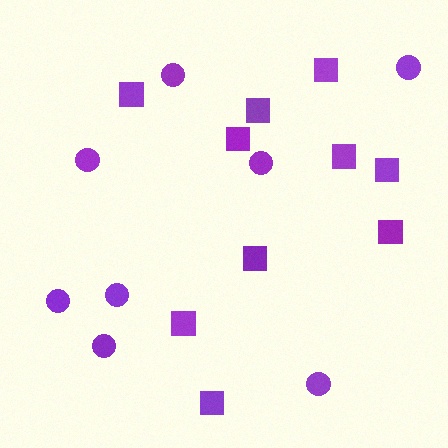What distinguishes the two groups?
There are 2 groups: one group of circles (8) and one group of squares (10).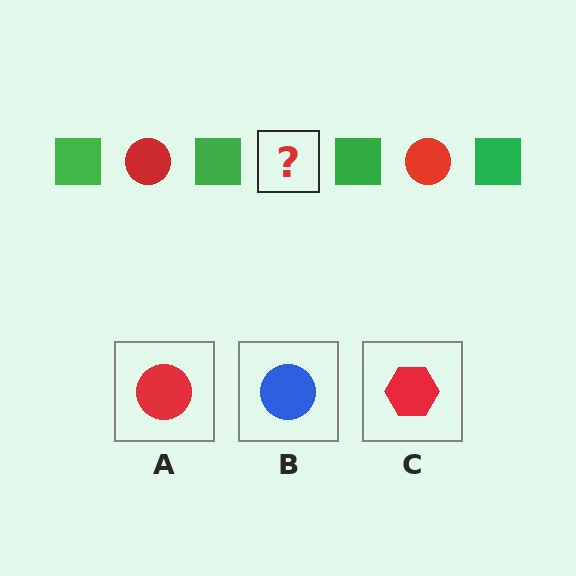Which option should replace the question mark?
Option A.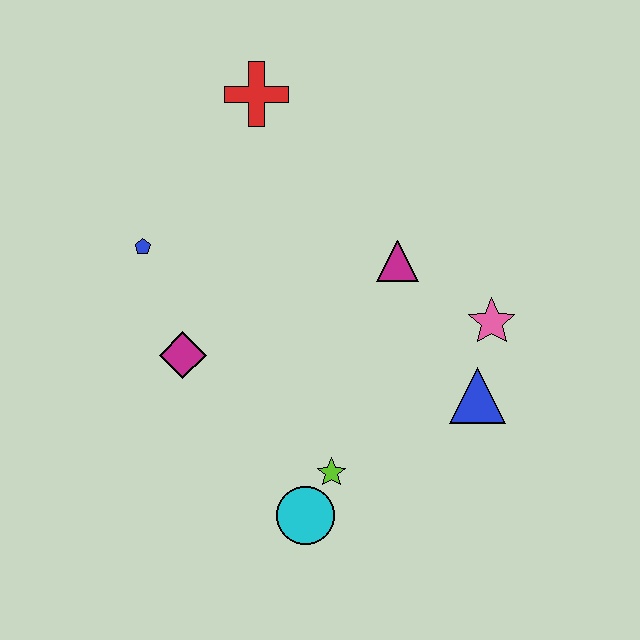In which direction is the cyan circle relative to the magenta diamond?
The cyan circle is below the magenta diamond.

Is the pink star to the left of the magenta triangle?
No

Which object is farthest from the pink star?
The blue pentagon is farthest from the pink star.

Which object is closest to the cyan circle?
The lime star is closest to the cyan circle.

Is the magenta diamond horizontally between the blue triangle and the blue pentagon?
Yes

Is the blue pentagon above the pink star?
Yes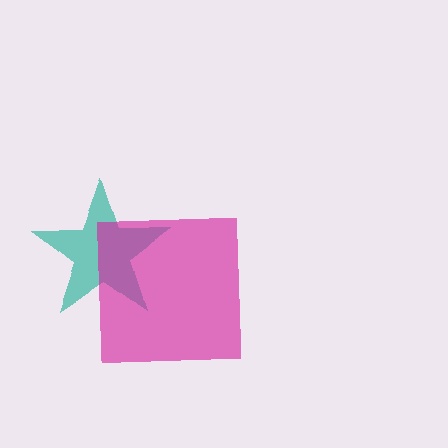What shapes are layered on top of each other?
The layered shapes are: a teal star, a magenta square.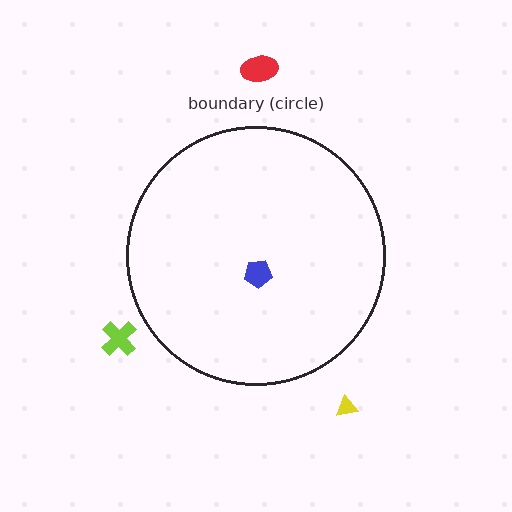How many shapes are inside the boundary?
1 inside, 3 outside.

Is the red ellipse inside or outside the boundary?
Outside.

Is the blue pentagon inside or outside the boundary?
Inside.